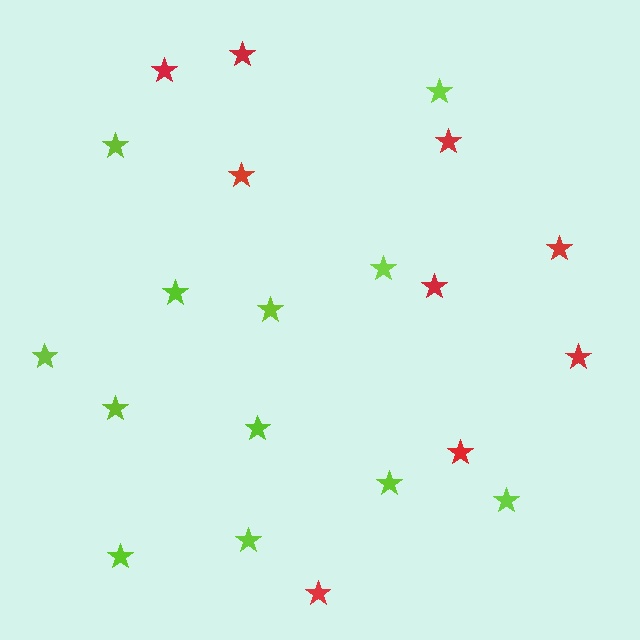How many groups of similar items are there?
There are 2 groups: one group of red stars (9) and one group of lime stars (12).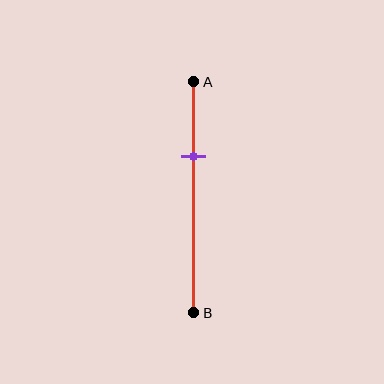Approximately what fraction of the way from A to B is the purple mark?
The purple mark is approximately 30% of the way from A to B.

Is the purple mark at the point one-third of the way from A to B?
Yes, the mark is approximately at the one-third point.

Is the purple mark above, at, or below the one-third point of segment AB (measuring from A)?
The purple mark is approximately at the one-third point of segment AB.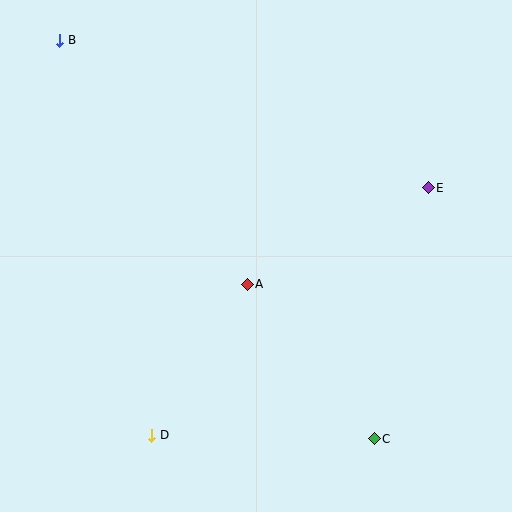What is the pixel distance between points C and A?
The distance between C and A is 200 pixels.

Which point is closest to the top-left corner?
Point B is closest to the top-left corner.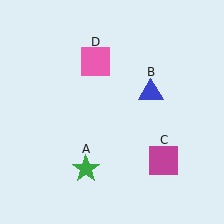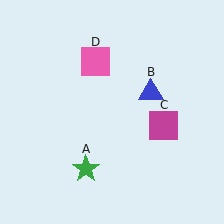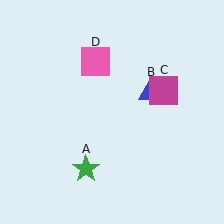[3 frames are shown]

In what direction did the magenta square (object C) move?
The magenta square (object C) moved up.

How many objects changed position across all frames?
1 object changed position: magenta square (object C).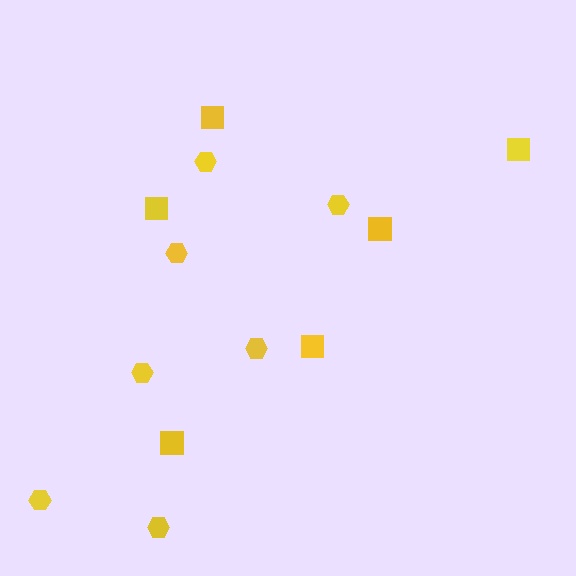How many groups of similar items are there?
There are 2 groups: one group of hexagons (7) and one group of squares (6).